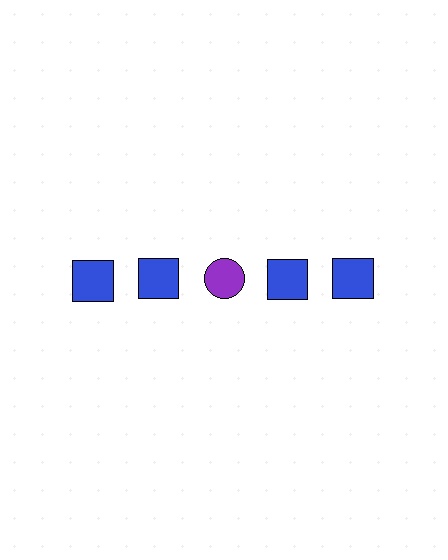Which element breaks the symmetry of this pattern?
The purple circle in the top row, center column breaks the symmetry. All other shapes are blue squares.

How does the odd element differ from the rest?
It differs in both color (purple instead of blue) and shape (circle instead of square).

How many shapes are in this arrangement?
There are 5 shapes arranged in a grid pattern.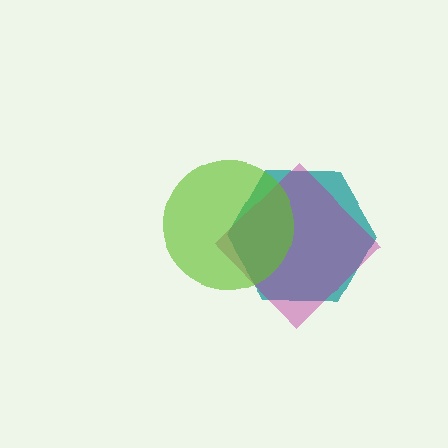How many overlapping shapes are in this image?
There are 3 overlapping shapes in the image.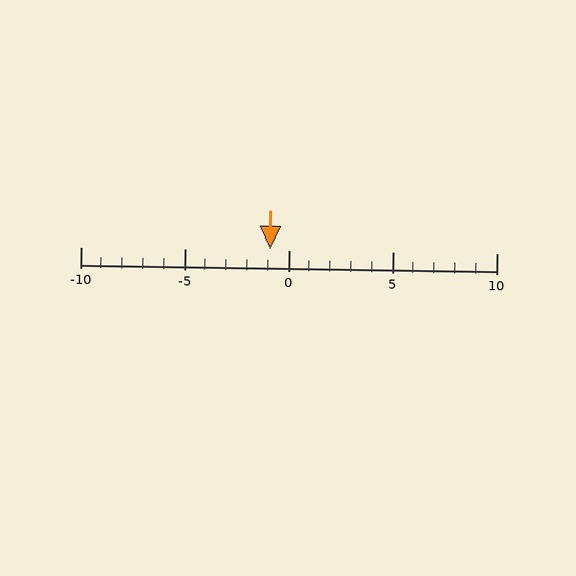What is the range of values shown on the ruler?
The ruler shows values from -10 to 10.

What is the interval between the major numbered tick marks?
The major tick marks are spaced 5 units apart.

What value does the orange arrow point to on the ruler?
The orange arrow points to approximately -1.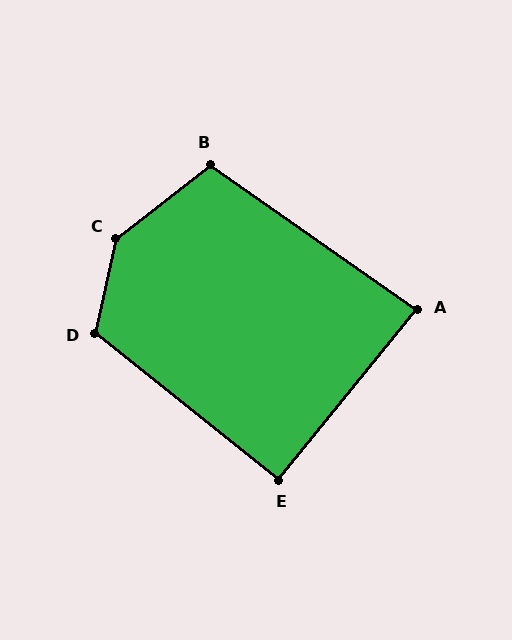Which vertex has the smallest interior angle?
A, at approximately 86 degrees.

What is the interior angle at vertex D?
Approximately 116 degrees (obtuse).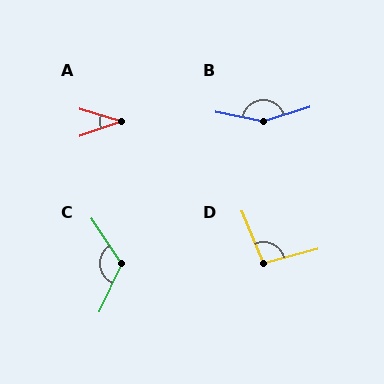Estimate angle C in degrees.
Approximately 121 degrees.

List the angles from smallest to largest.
A (36°), D (98°), C (121°), B (151°).